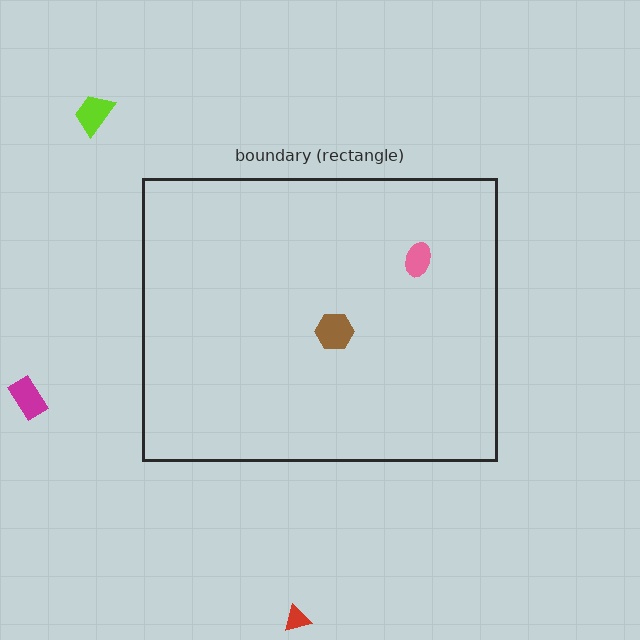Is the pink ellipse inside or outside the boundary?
Inside.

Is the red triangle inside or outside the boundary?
Outside.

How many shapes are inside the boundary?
2 inside, 3 outside.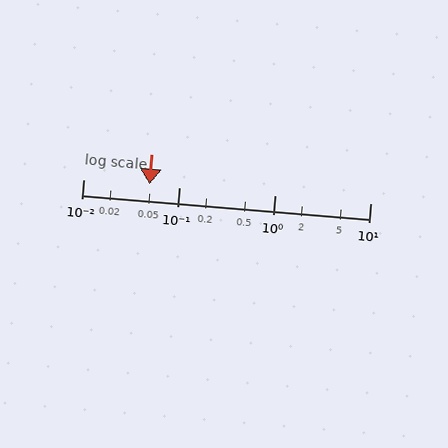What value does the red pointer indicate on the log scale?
The pointer indicates approximately 0.049.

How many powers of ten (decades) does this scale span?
The scale spans 3 decades, from 0.01 to 10.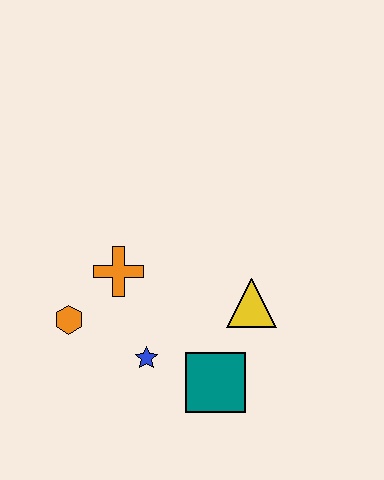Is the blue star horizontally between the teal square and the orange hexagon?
Yes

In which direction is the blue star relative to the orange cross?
The blue star is below the orange cross.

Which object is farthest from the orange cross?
The teal square is farthest from the orange cross.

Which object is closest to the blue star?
The teal square is closest to the blue star.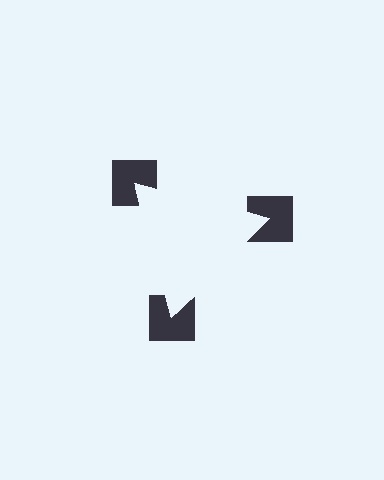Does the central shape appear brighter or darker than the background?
It typically appears slightly brighter than the background, even though no actual brightness change is drawn.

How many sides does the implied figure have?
3 sides.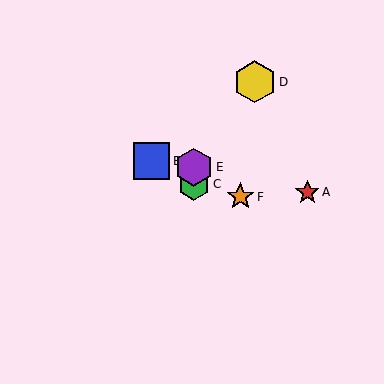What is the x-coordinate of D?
Object D is at x≈255.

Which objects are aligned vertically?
Objects C, E are aligned vertically.